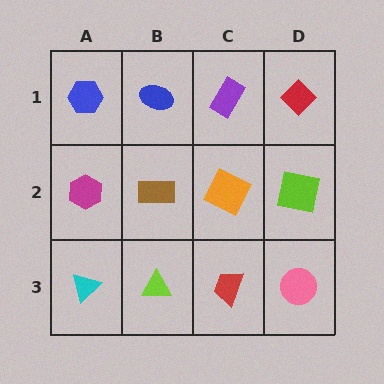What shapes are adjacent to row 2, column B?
A blue ellipse (row 1, column B), a lime triangle (row 3, column B), a magenta hexagon (row 2, column A), an orange square (row 2, column C).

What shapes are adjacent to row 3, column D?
A lime square (row 2, column D), a red trapezoid (row 3, column C).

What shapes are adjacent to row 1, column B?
A brown rectangle (row 2, column B), a blue hexagon (row 1, column A), a purple rectangle (row 1, column C).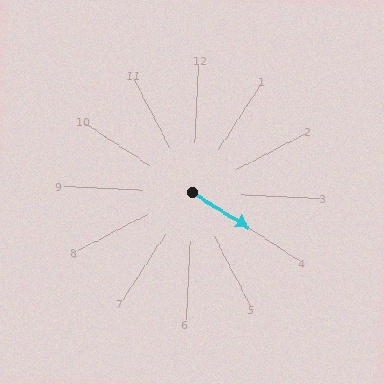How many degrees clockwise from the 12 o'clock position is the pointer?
Approximately 119 degrees.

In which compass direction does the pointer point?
Southeast.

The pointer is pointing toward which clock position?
Roughly 4 o'clock.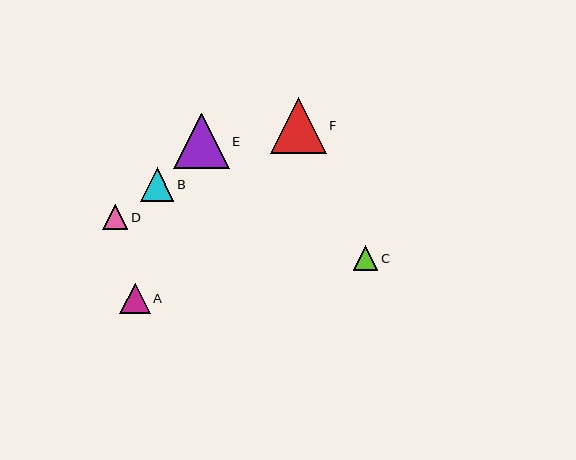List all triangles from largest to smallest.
From largest to smallest: F, E, B, A, D, C.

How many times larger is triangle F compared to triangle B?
Triangle F is approximately 1.7 times the size of triangle B.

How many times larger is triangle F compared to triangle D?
Triangle F is approximately 2.2 times the size of triangle D.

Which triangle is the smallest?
Triangle C is the smallest with a size of approximately 25 pixels.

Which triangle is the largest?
Triangle F is the largest with a size of approximately 56 pixels.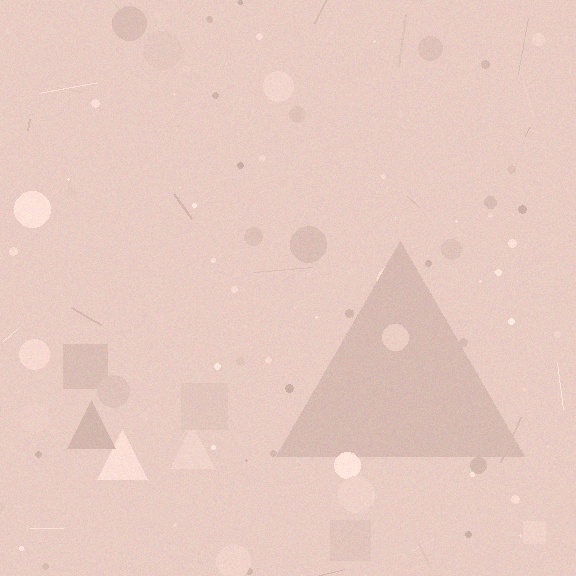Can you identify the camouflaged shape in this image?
The camouflaged shape is a triangle.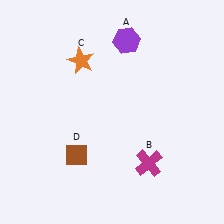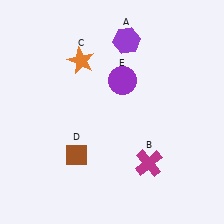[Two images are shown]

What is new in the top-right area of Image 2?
A purple circle (E) was added in the top-right area of Image 2.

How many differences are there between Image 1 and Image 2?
There is 1 difference between the two images.